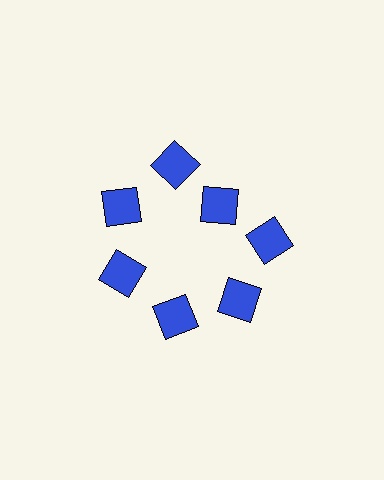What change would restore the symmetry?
The symmetry would be restored by moving it outward, back onto the ring so that all 7 diamonds sit at equal angles and equal distance from the center.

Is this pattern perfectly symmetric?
No. The 7 blue diamonds are arranged in a ring, but one element near the 1 o'clock position is pulled inward toward the center, breaking the 7-fold rotational symmetry.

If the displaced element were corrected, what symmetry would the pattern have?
It would have 7-fold rotational symmetry — the pattern would map onto itself every 51 degrees.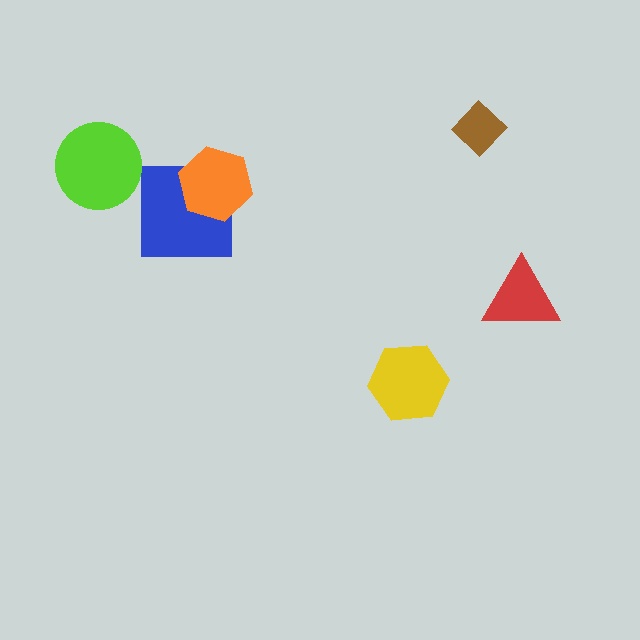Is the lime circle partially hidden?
No, no other shape covers it.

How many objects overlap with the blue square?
1 object overlaps with the blue square.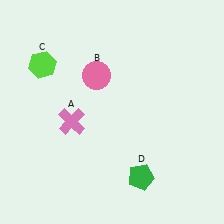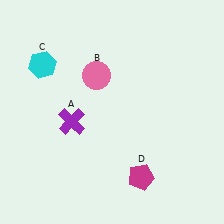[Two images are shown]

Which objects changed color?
A changed from pink to purple. C changed from lime to cyan. D changed from green to magenta.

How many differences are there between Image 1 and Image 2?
There are 3 differences between the two images.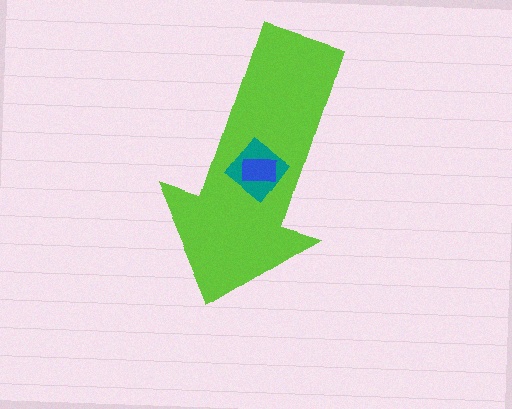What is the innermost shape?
The blue rectangle.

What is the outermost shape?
The lime arrow.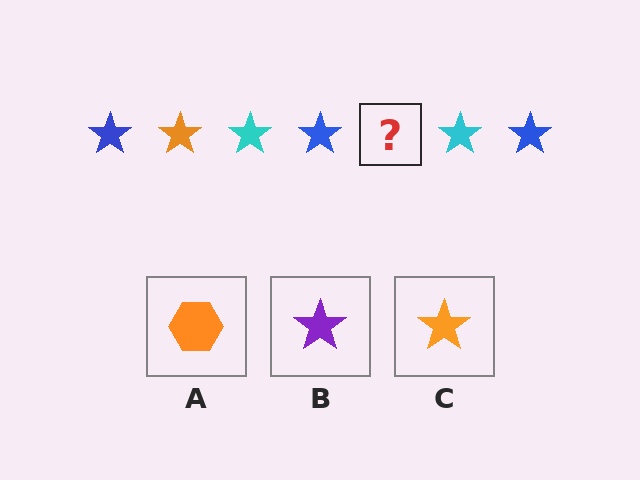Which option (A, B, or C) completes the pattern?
C.